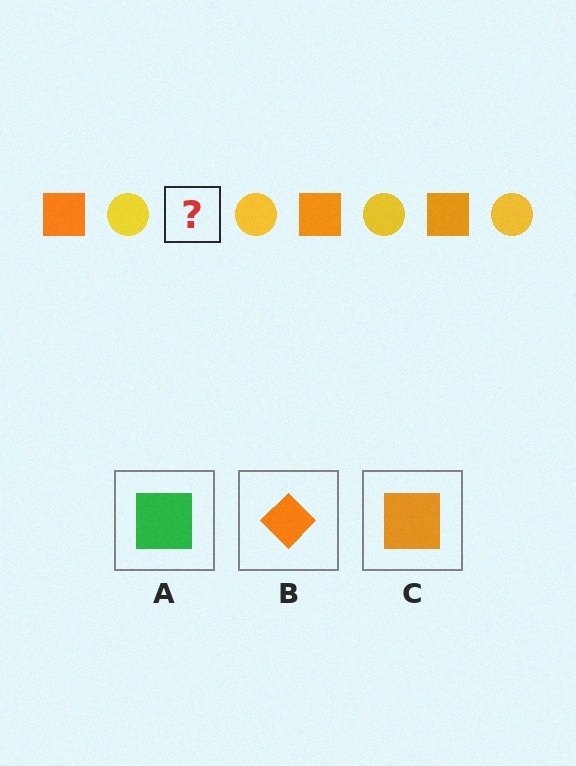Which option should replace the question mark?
Option C.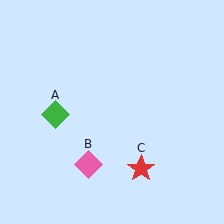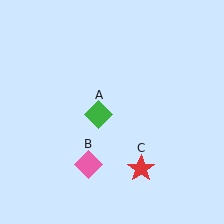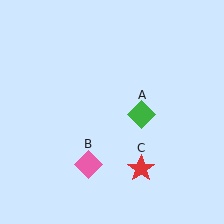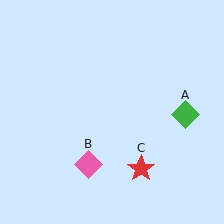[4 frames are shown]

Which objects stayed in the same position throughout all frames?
Pink diamond (object B) and red star (object C) remained stationary.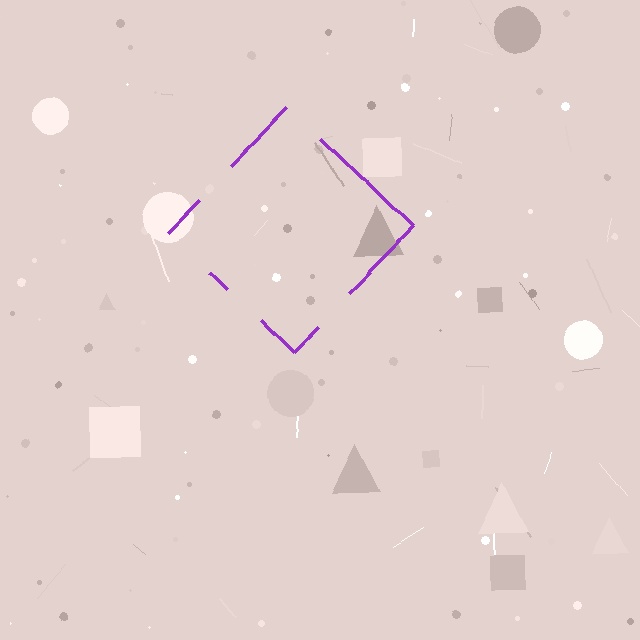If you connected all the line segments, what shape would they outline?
They would outline a diamond.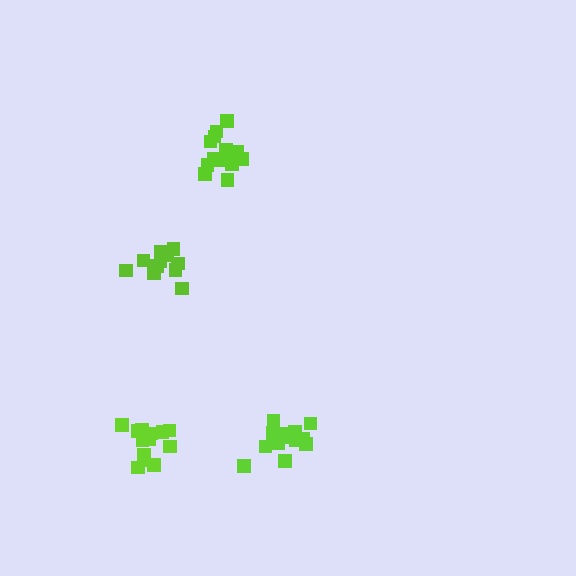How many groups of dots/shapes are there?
There are 4 groups.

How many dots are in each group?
Group 1: 11 dots, Group 2: 14 dots, Group 3: 13 dots, Group 4: 14 dots (52 total).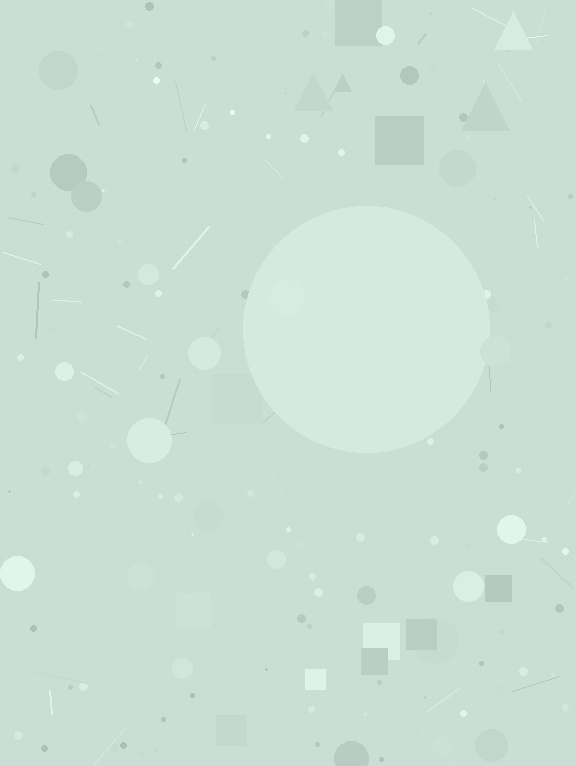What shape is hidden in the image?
A circle is hidden in the image.